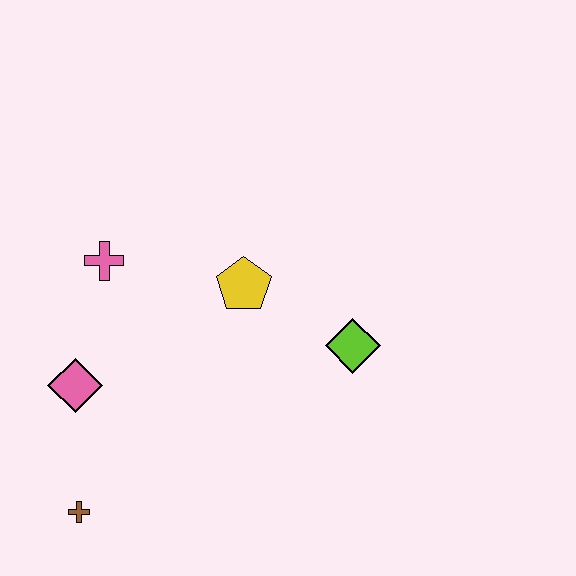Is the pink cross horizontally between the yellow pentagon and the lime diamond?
No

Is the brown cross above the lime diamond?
No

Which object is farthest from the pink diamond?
The lime diamond is farthest from the pink diamond.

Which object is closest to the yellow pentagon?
The lime diamond is closest to the yellow pentagon.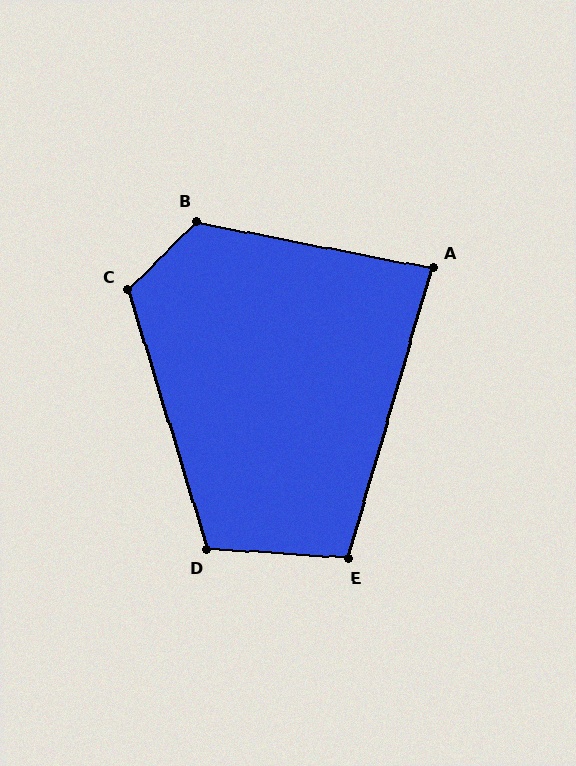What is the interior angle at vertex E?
Approximately 103 degrees (obtuse).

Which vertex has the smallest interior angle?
A, at approximately 85 degrees.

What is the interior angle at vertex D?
Approximately 110 degrees (obtuse).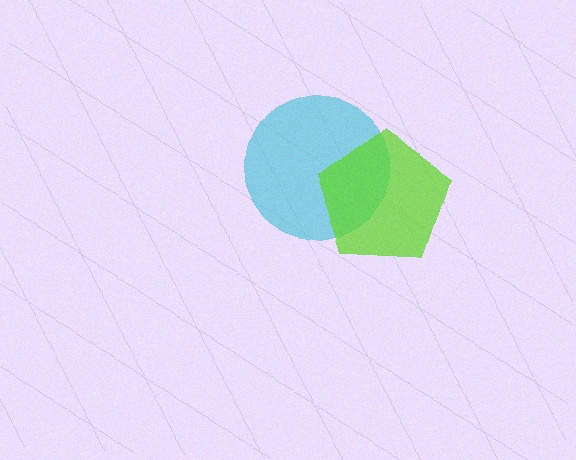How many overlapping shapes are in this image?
There are 2 overlapping shapes in the image.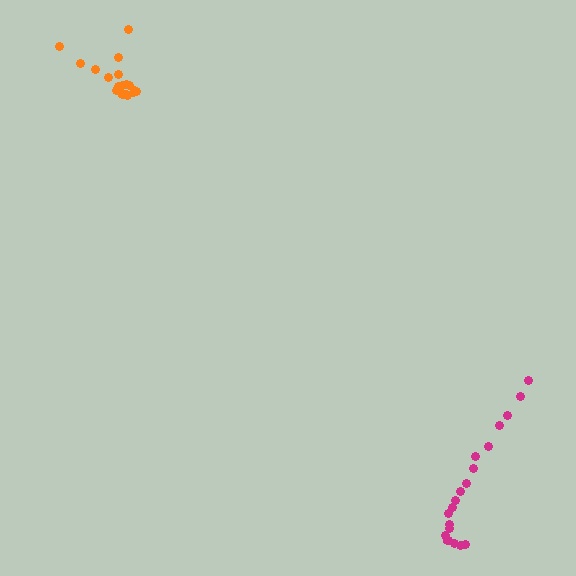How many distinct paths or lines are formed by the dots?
There are 2 distinct paths.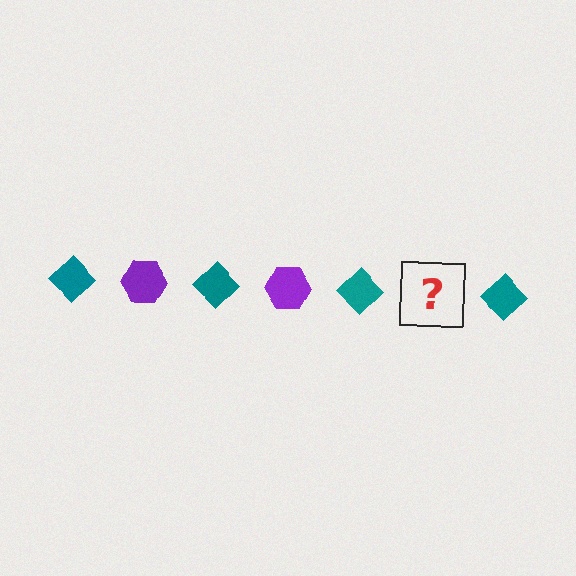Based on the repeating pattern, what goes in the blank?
The blank should be a purple hexagon.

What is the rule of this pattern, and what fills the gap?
The rule is that the pattern alternates between teal diamond and purple hexagon. The gap should be filled with a purple hexagon.